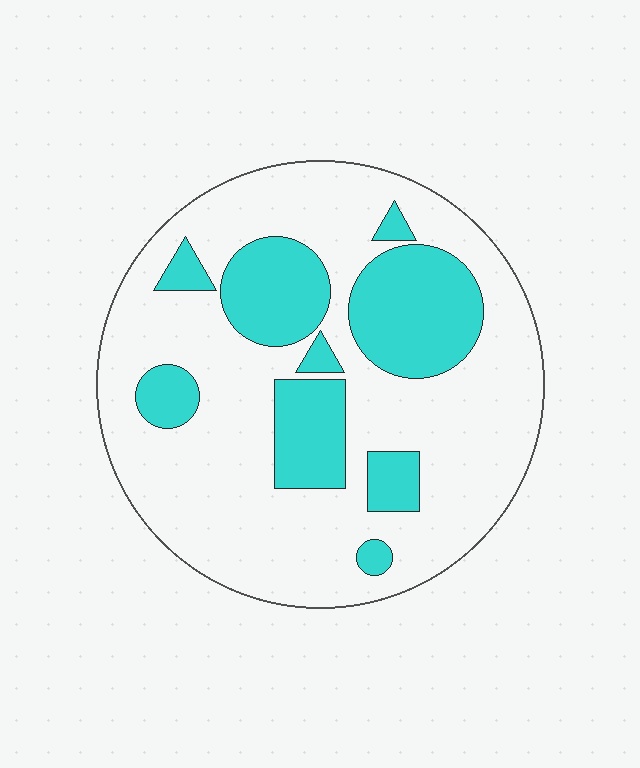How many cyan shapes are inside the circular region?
9.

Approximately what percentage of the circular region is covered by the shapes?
Approximately 25%.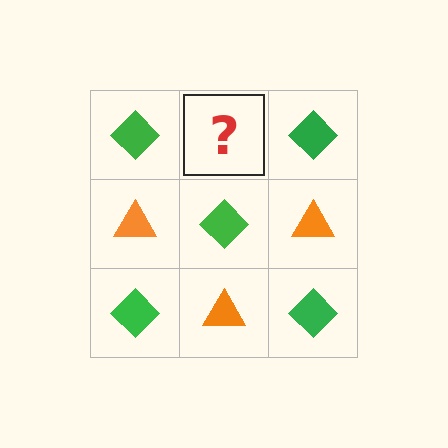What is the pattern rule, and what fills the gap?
The rule is that it alternates green diamond and orange triangle in a checkerboard pattern. The gap should be filled with an orange triangle.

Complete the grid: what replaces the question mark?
The question mark should be replaced with an orange triangle.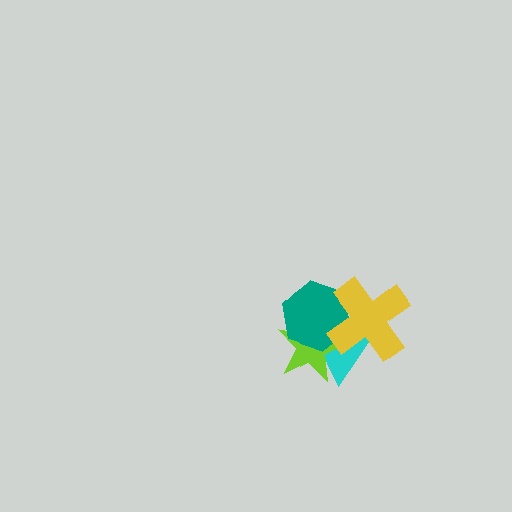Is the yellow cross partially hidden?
No, no other shape covers it.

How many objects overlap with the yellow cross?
3 objects overlap with the yellow cross.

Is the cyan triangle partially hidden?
Yes, it is partially covered by another shape.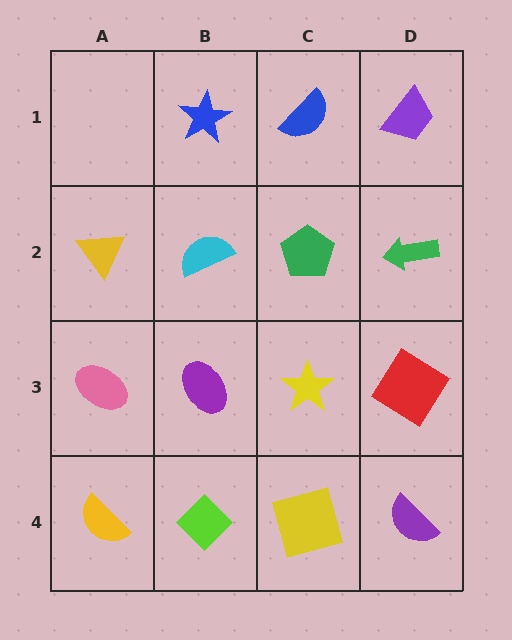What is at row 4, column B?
A lime diamond.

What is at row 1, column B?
A blue star.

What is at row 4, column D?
A purple semicircle.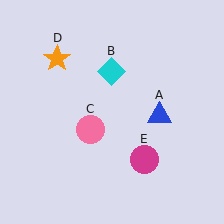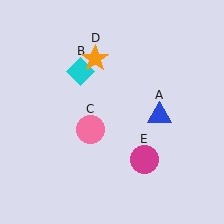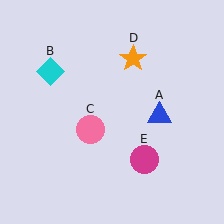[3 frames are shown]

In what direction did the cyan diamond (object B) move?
The cyan diamond (object B) moved left.